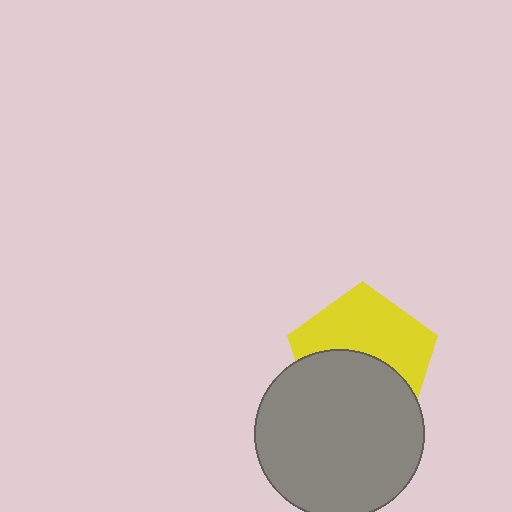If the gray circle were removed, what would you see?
You would see the complete yellow pentagon.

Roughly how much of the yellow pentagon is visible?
About half of it is visible (roughly 52%).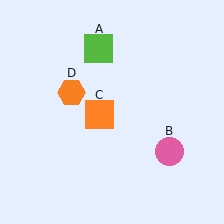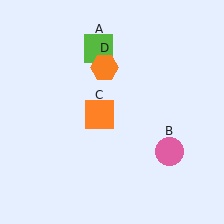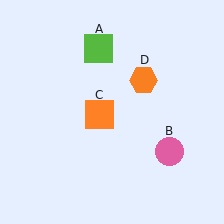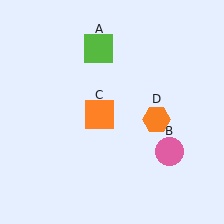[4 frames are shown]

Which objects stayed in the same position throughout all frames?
Lime square (object A) and pink circle (object B) and orange square (object C) remained stationary.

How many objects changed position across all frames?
1 object changed position: orange hexagon (object D).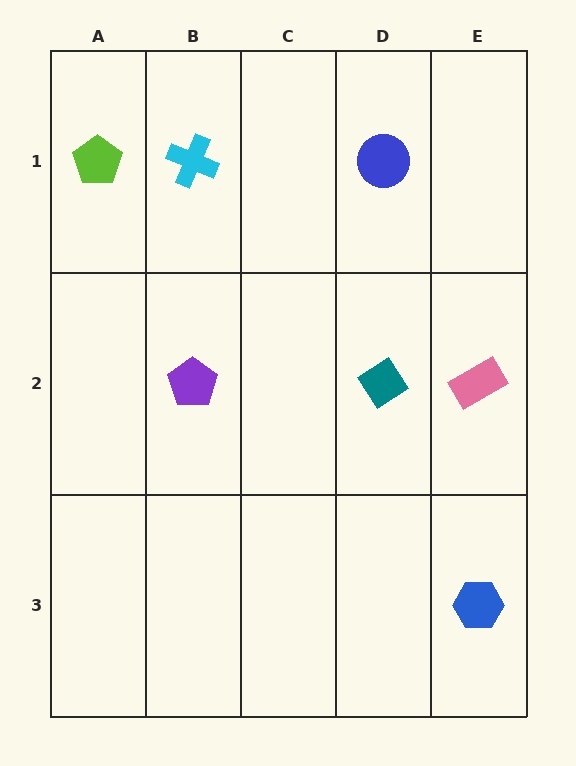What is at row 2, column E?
A pink rectangle.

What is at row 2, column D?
A teal diamond.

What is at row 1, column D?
A blue circle.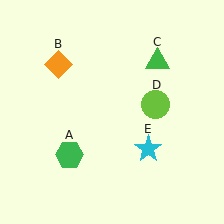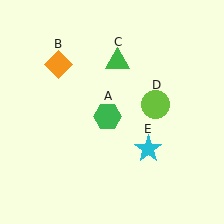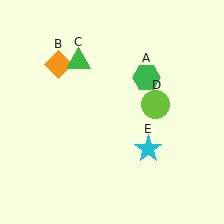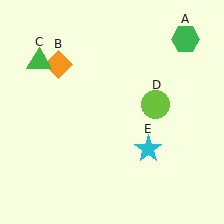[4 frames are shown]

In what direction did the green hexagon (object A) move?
The green hexagon (object A) moved up and to the right.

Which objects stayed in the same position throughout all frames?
Orange diamond (object B) and lime circle (object D) and cyan star (object E) remained stationary.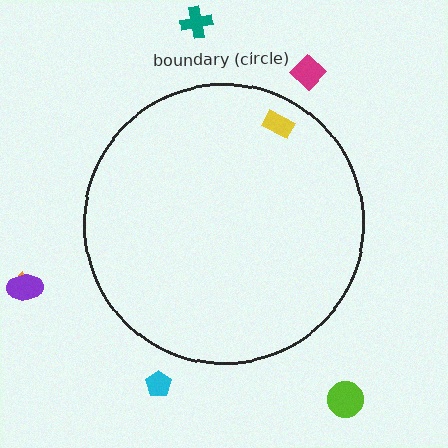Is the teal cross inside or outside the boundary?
Outside.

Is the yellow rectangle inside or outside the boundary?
Inside.